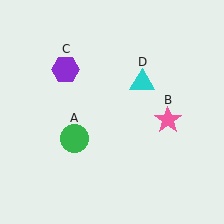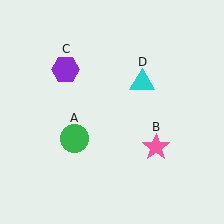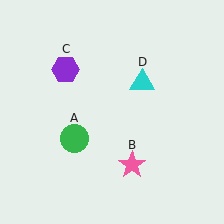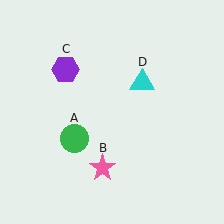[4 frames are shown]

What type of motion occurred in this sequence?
The pink star (object B) rotated clockwise around the center of the scene.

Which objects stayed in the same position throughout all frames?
Green circle (object A) and purple hexagon (object C) and cyan triangle (object D) remained stationary.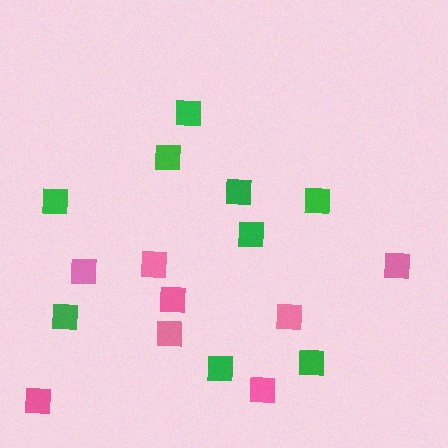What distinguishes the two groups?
There are 2 groups: one group of green squares (9) and one group of pink squares (8).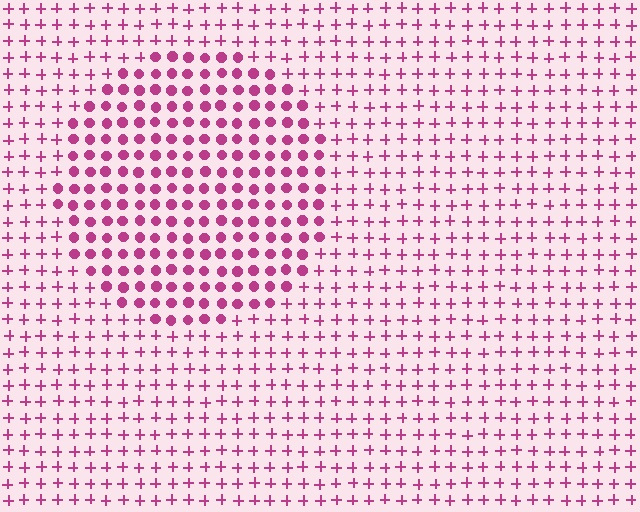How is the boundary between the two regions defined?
The boundary is defined by a change in element shape: circles inside vs. plus signs outside. All elements share the same color and spacing.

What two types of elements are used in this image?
The image uses circles inside the circle region and plus signs outside it.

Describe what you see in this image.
The image is filled with small magenta elements arranged in a uniform grid. A circle-shaped region contains circles, while the surrounding area contains plus signs. The boundary is defined purely by the change in element shape.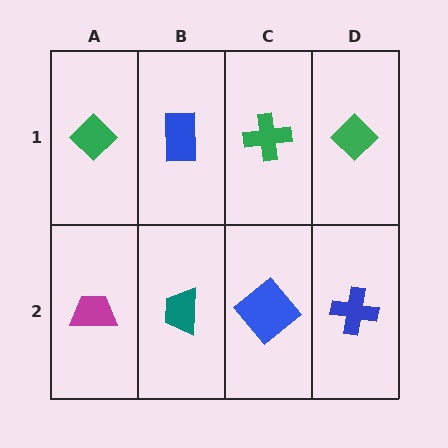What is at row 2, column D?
A blue cross.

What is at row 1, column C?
A green cross.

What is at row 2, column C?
A blue diamond.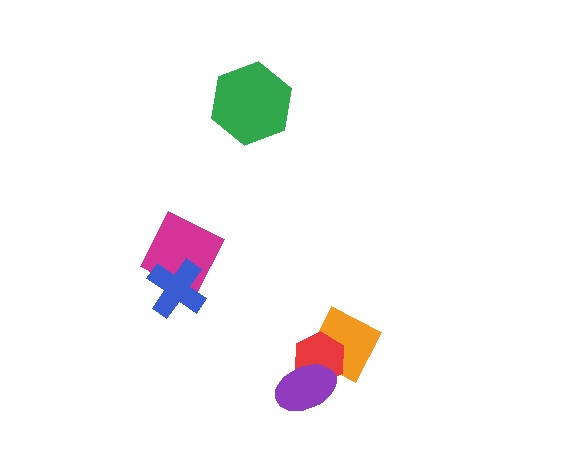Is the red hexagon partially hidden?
Yes, it is partially covered by another shape.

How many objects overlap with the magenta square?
1 object overlaps with the magenta square.